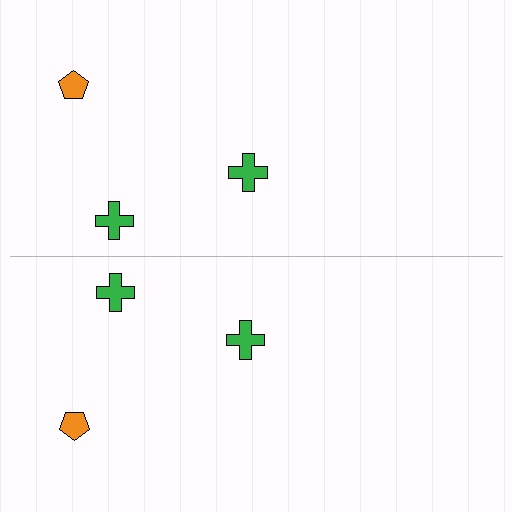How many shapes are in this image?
There are 6 shapes in this image.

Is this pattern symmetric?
Yes, this pattern has bilateral (reflection) symmetry.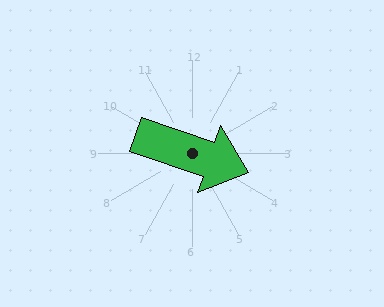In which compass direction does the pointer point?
East.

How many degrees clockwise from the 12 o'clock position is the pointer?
Approximately 108 degrees.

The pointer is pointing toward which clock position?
Roughly 4 o'clock.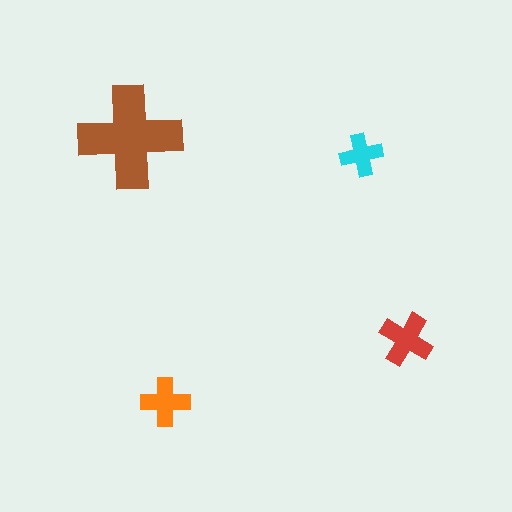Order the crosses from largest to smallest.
the brown one, the red one, the orange one, the cyan one.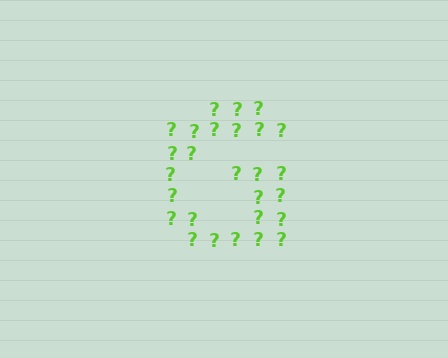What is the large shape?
The large shape is the letter G.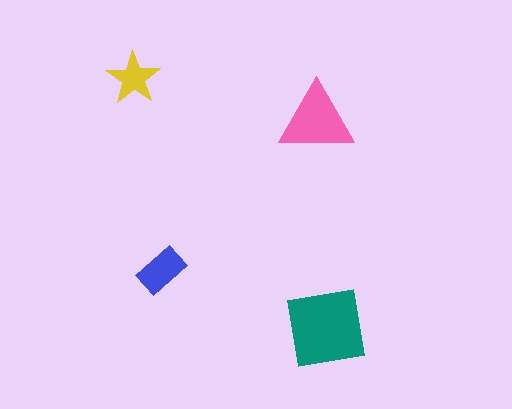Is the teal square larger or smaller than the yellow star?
Larger.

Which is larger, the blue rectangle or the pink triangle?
The pink triangle.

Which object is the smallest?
The yellow star.